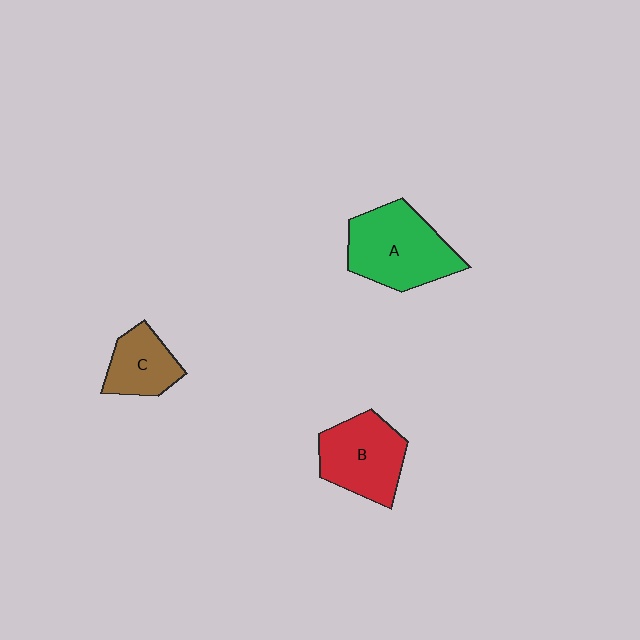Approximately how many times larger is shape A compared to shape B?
Approximately 1.2 times.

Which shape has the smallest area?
Shape C (brown).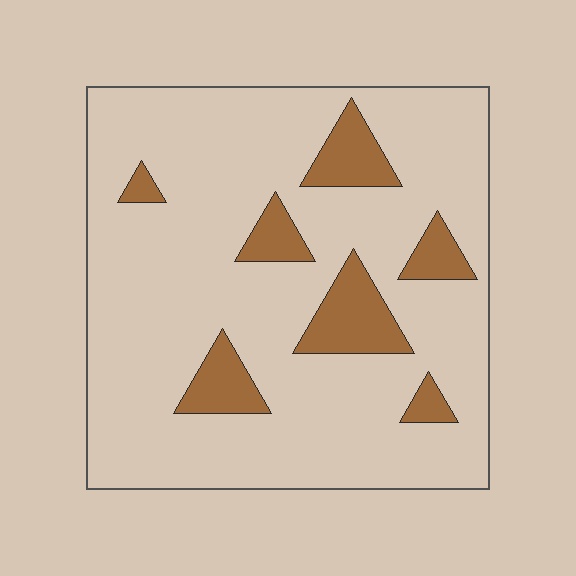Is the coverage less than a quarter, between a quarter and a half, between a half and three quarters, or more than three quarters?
Less than a quarter.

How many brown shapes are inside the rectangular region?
7.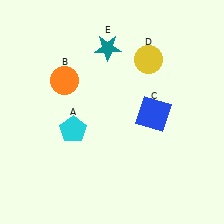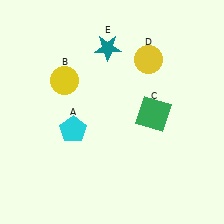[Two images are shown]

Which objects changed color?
B changed from orange to yellow. C changed from blue to green.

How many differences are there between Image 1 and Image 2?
There are 2 differences between the two images.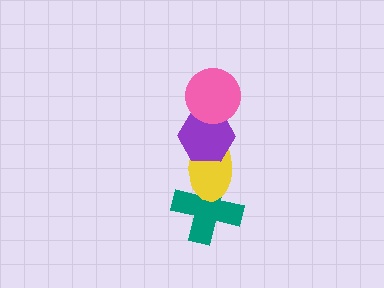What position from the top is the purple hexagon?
The purple hexagon is 2nd from the top.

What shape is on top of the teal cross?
The yellow ellipse is on top of the teal cross.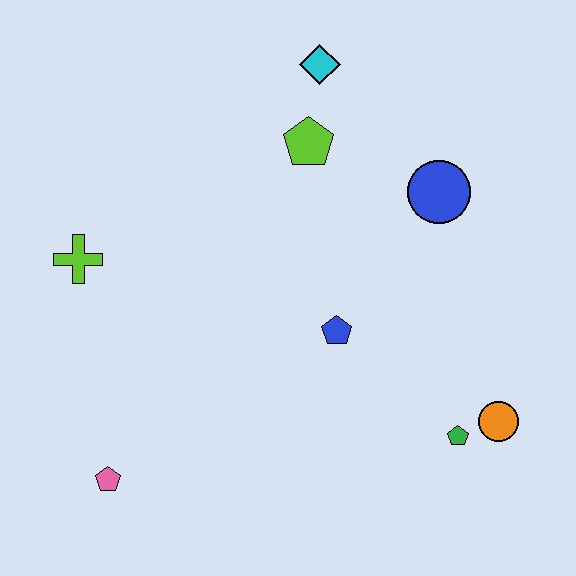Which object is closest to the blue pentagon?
The green pentagon is closest to the blue pentagon.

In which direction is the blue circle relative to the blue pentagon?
The blue circle is above the blue pentagon.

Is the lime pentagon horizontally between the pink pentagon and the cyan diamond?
Yes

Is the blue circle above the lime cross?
Yes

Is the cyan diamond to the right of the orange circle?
No